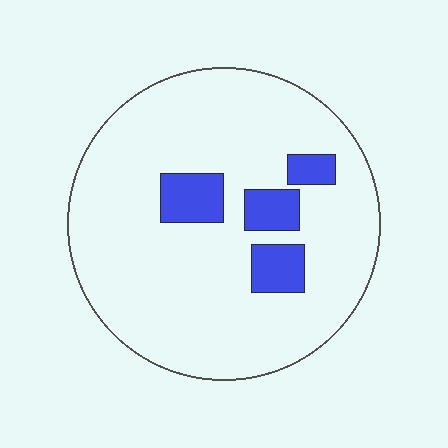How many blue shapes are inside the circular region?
4.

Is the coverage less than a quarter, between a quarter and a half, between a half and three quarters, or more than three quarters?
Less than a quarter.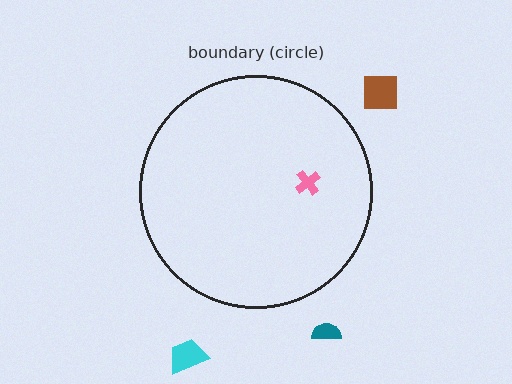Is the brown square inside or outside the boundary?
Outside.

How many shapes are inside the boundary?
1 inside, 3 outside.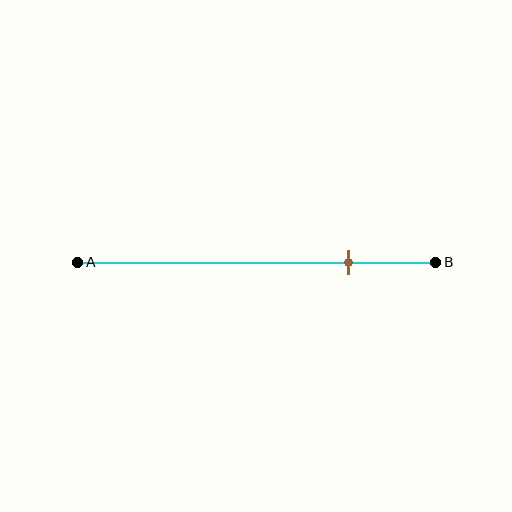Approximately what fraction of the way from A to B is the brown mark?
The brown mark is approximately 75% of the way from A to B.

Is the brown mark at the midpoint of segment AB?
No, the mark is at about 75% from A, not at the 50% midpoint.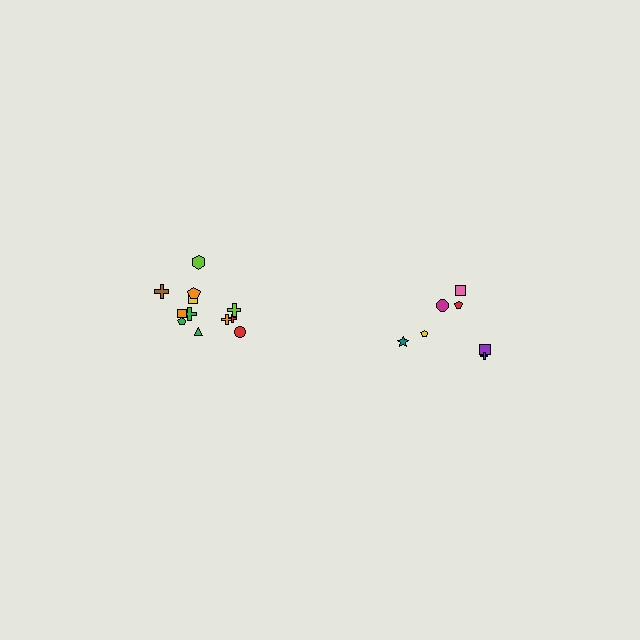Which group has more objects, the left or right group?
The left group.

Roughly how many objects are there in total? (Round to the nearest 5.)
Roughly 20 objects in total.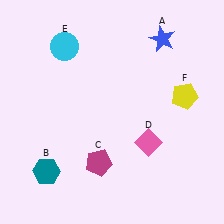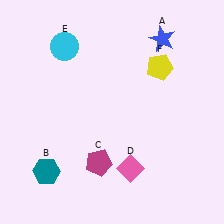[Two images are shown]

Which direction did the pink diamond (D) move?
The pink diamond (D) moved down.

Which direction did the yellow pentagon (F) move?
The yellow pentagon (F) moved up.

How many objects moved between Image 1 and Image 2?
2 objects moved between the two images.